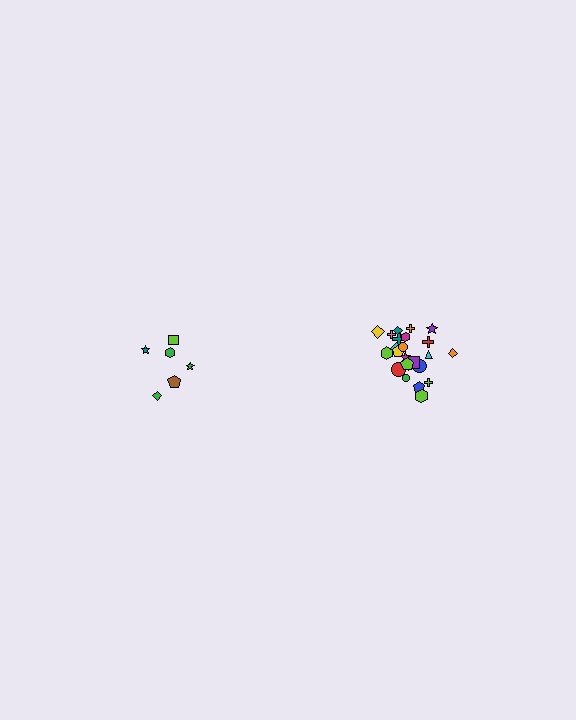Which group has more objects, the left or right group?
The right group.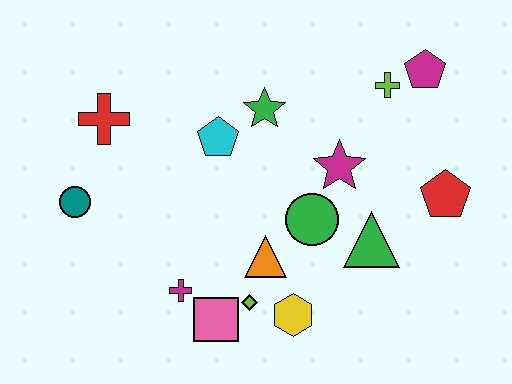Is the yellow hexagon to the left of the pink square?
No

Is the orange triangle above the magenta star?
No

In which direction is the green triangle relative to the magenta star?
The green triangle is below the magenta star.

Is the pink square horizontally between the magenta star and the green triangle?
No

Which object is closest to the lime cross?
The magenta pentagon is closest to the lime cross.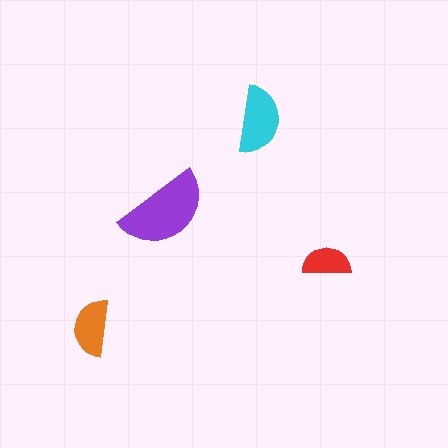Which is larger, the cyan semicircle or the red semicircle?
The cyan one.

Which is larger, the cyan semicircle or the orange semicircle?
The cyan one.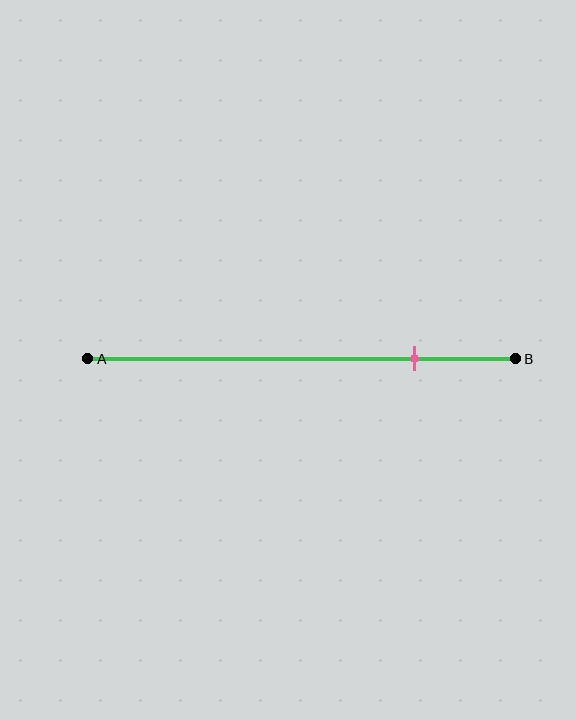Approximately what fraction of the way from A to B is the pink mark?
The pink mark is approximately 75% of the way from A to B.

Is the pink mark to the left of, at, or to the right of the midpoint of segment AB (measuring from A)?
The pink mark is to the right of the midpoint of segment AB.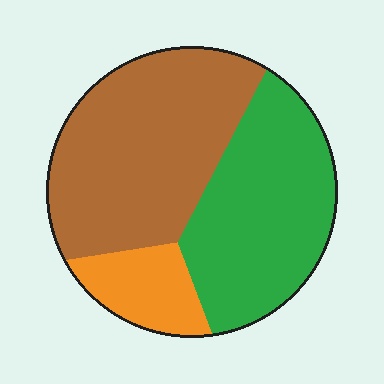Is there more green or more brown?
Brown.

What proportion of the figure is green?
Green takes up about two fifths (2/5) of the figure.